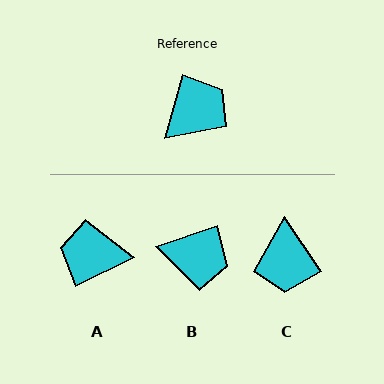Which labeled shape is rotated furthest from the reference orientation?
A, about 131 degrees away.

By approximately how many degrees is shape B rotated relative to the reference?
Approximately 56 degrees clockwise.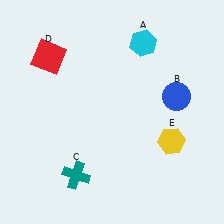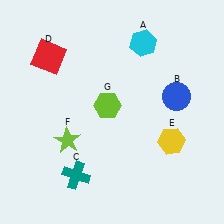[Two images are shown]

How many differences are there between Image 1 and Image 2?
There are 2 differences between the two images.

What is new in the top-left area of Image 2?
A lime hexagon (G) was added in the top-left area of Image 2.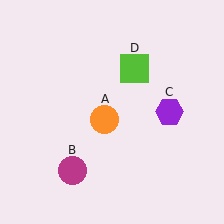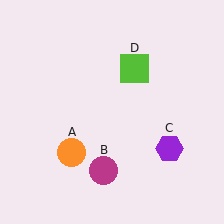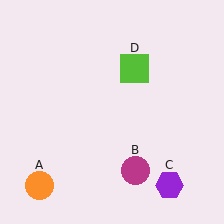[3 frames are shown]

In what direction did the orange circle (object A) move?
The orange circle (object A) moved down and to the left.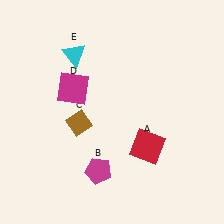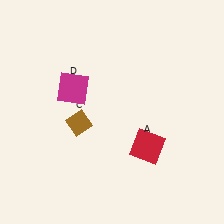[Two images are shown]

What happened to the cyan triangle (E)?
The cyan triangle (E) was removed in Image 2. It was in the top-left area of Image 1.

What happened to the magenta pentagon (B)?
The magenta pentagon (B) was removed in Image 2. It was in the bottom-left area of Image 1.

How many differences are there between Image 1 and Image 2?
There are 2 differences between the two images.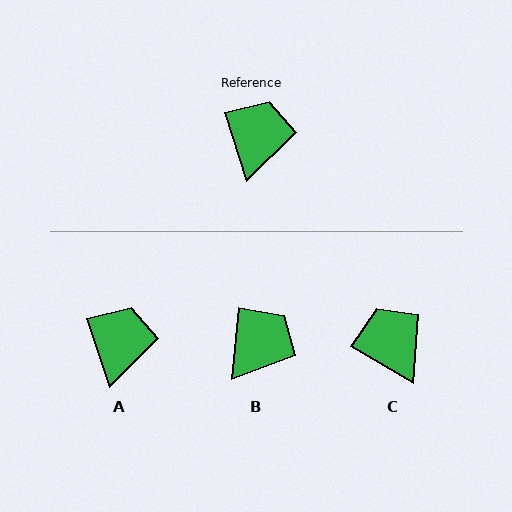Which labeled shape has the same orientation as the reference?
A.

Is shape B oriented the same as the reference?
No, it is off by about 24 degrees.